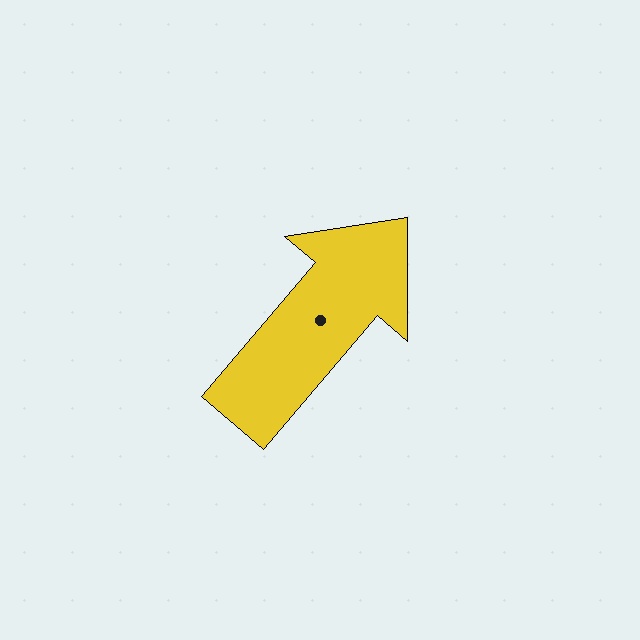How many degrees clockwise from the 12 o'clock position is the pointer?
Approximately 40 degrees.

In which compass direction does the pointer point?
Northeast.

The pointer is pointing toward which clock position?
Roughly 1 o'clock.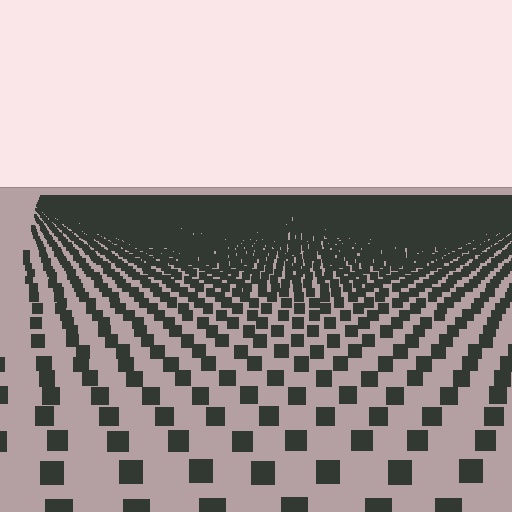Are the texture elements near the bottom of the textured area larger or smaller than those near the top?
Larger. Near the bottom, elements are closer to the viewer and appear at a bigger on-screen size.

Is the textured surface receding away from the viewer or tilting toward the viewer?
The surface is receding away from the viewer. Texture elements get smaller and denser toward the top.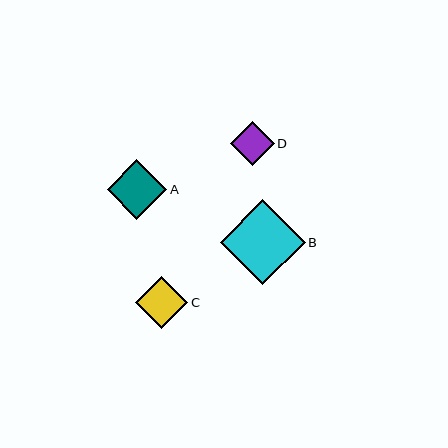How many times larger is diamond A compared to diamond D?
Diamond A is approximately 1.4 times the size of diamond D.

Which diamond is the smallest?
Diamond D is the smallest with a size of approximately 44 pixels.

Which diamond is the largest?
Diamond B is the largest with a size of approximately 85 pixels.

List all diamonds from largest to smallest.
From largest to smallest: B, A, C, D.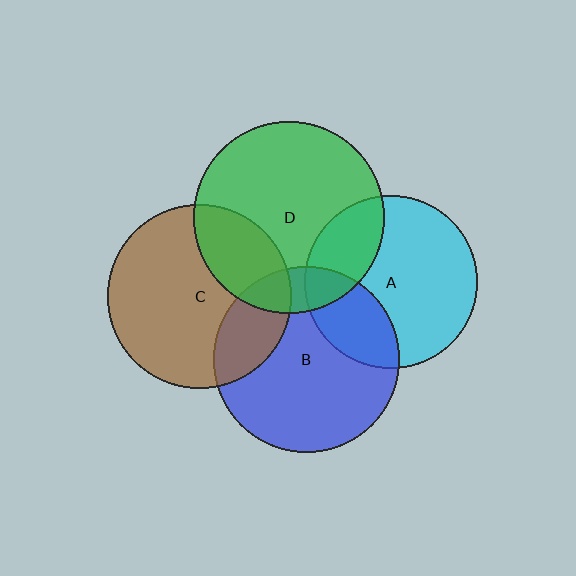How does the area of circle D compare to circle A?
Approximately 1.2 times.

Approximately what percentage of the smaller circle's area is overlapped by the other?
Approximately 25%.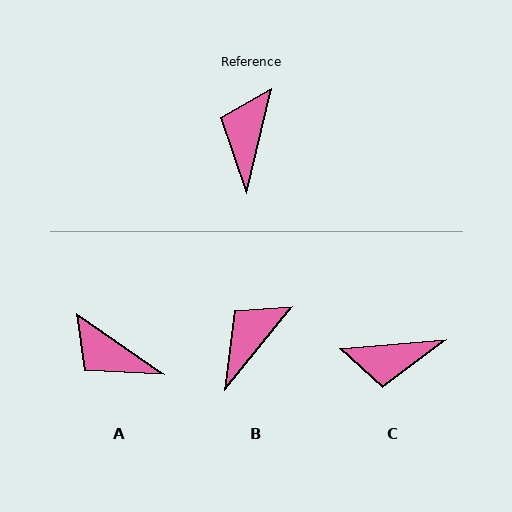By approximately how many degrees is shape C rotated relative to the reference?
Approximately 108 degrees counter-clockwise.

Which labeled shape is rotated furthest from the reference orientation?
C, about 108 degrees away.